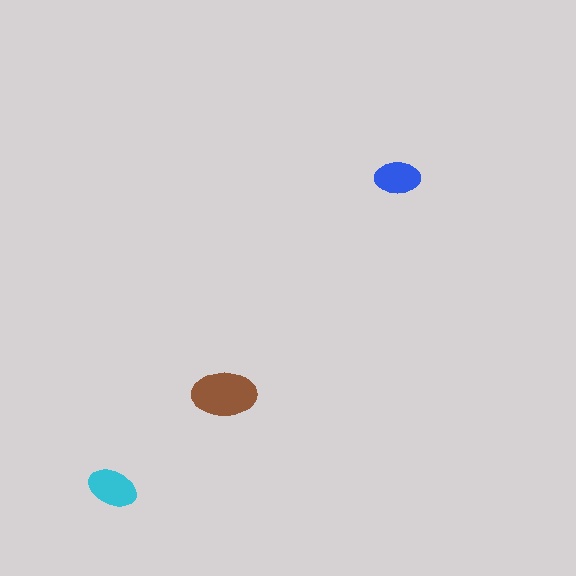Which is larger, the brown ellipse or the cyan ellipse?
The brown one.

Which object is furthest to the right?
The blue ellipse is rightmost.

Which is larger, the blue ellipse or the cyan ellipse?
The cyan one.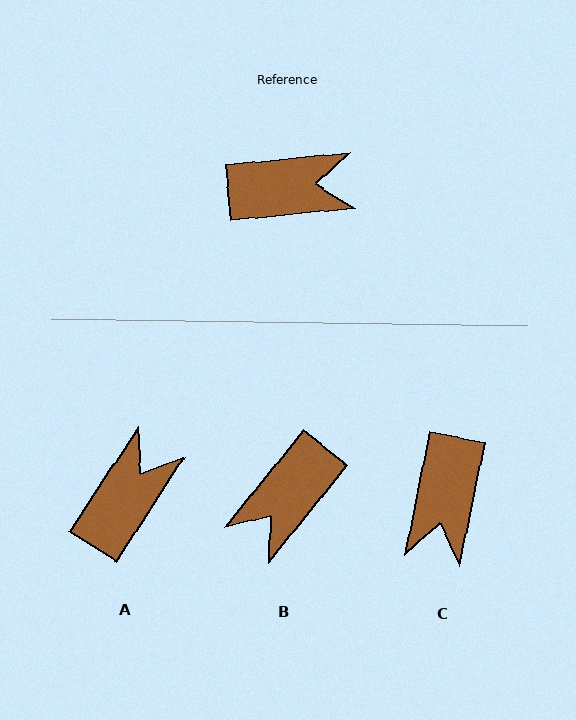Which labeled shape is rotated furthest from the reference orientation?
B, about 135 degrees away.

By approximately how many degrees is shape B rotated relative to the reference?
Approximately 135 degrees clockwise.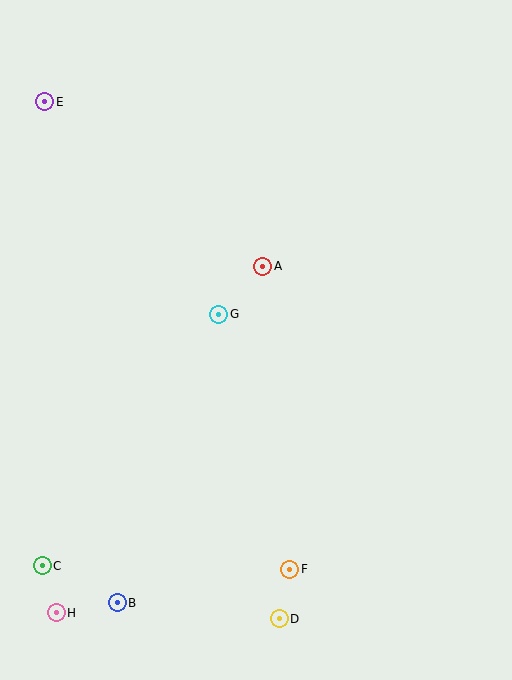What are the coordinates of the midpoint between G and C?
The midpoint between G and C is at (130, 440).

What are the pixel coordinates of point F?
Point F is at (290, 570).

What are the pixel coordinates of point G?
Point G is at (219, 314).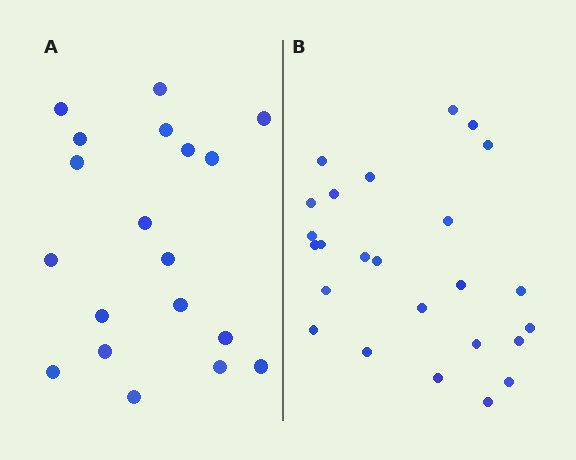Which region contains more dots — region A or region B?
Region B (the right region) has more dots.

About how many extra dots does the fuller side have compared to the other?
Region B has about 6 more dots than region A.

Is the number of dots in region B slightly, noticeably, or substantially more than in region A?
Region B has noticeably more, but not dramatically so. The ratio is roughly 1.3 to 1.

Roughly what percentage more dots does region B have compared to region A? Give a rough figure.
About 30% more.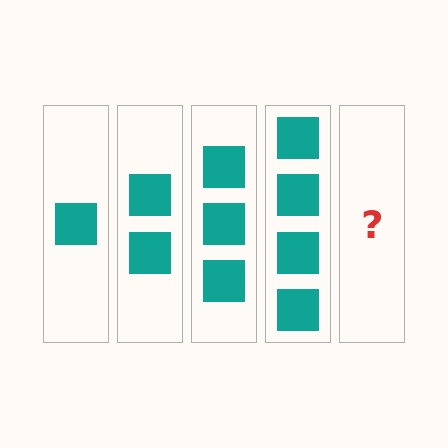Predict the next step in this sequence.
The next step is 5 squares.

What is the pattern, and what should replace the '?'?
The pattern is that each step adds one more square. The '?' should be 5 squares.